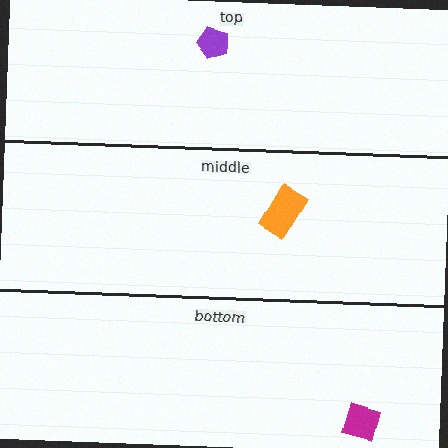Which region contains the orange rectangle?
The middle region.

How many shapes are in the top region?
1.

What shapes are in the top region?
The purple pentagon.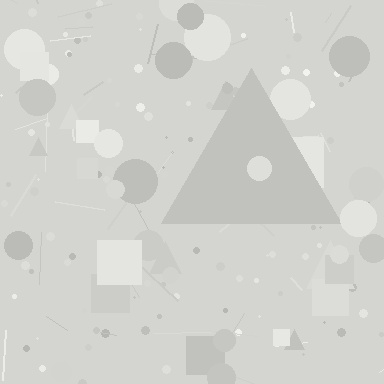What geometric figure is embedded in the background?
A triangle is embedded in the background.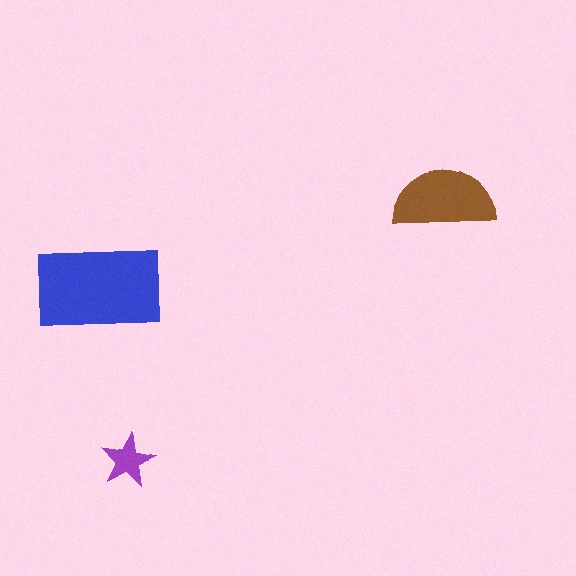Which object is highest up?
The brown semicircle is topmost.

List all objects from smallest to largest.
The purple star, the brown semicircle, the blue rectangle.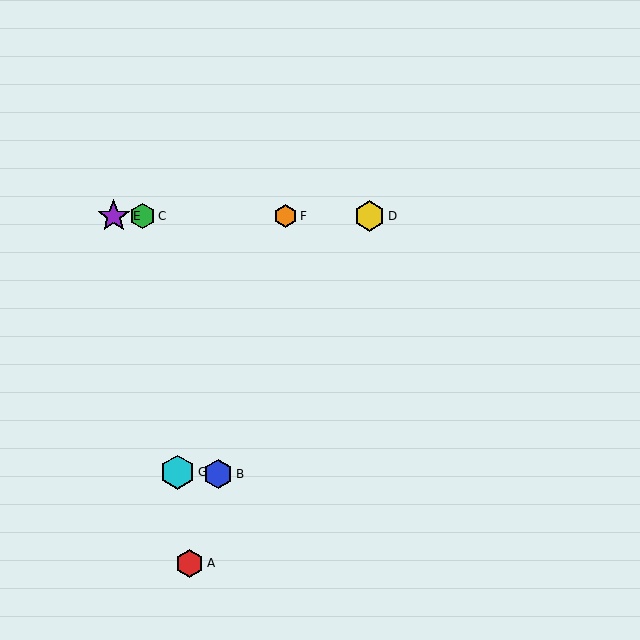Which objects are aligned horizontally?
Objects C, D, E, F are aligned horizontally.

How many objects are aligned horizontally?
4 objects (C, D, E, F) are aligned horizontally.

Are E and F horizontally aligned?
Yes, both are at y≈216.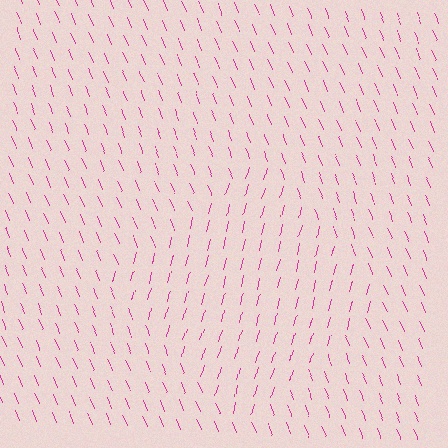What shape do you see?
I see a diamond.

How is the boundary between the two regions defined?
The boundary is defined purely by a change in line orientation (approximately 39 degrees difference). All lines are the same color and thickness.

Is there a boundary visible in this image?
Yes, there is a texture boundary formed by a change in line orientation.